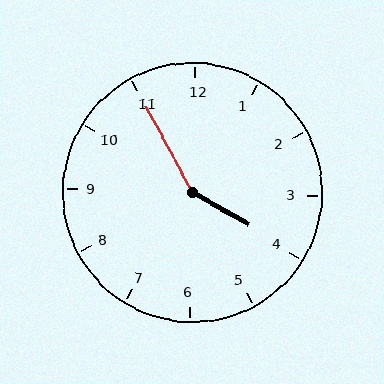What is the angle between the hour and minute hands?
Approximately 148 degrees.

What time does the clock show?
3:55.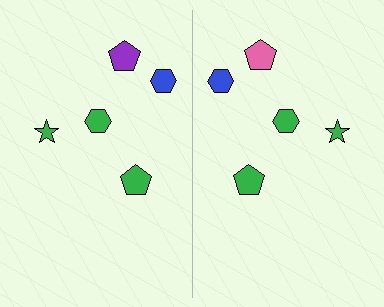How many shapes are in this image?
There are 10 shapes in this image.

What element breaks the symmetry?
The pink pentagon on the right side breaks the symmetry — its mirror counterpart is purple.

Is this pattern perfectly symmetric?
No, the pattern is not perfectly symmetric. The pink pentagon on the right side breaks the symmetry — its mirror counterpart is purple.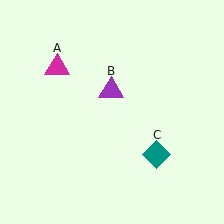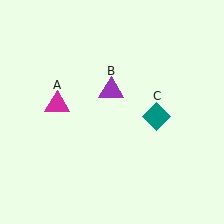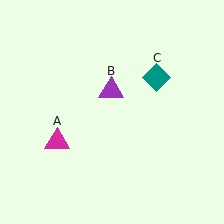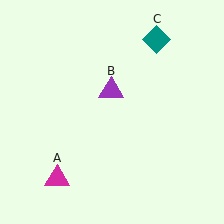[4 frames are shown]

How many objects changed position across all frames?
2 objects changed position: magenta triangle (object A), teal diamond (object C).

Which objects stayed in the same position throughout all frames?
Purple triangle (object B) remained stationary.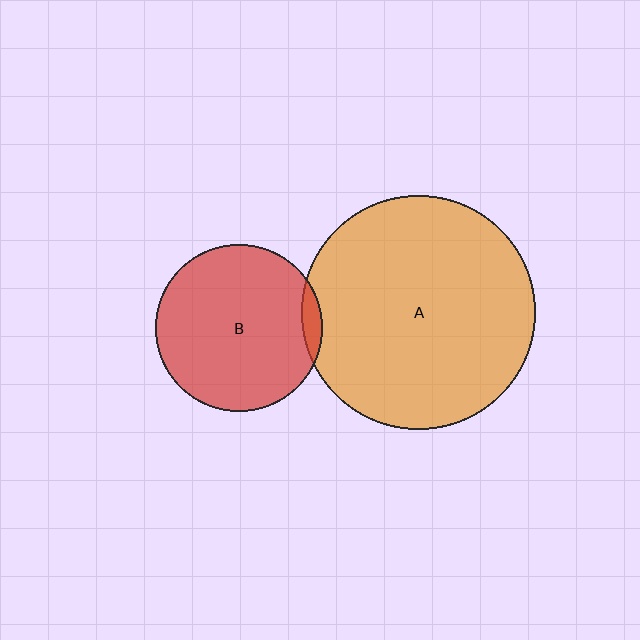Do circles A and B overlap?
Yes.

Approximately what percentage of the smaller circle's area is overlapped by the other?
Approximately 5%.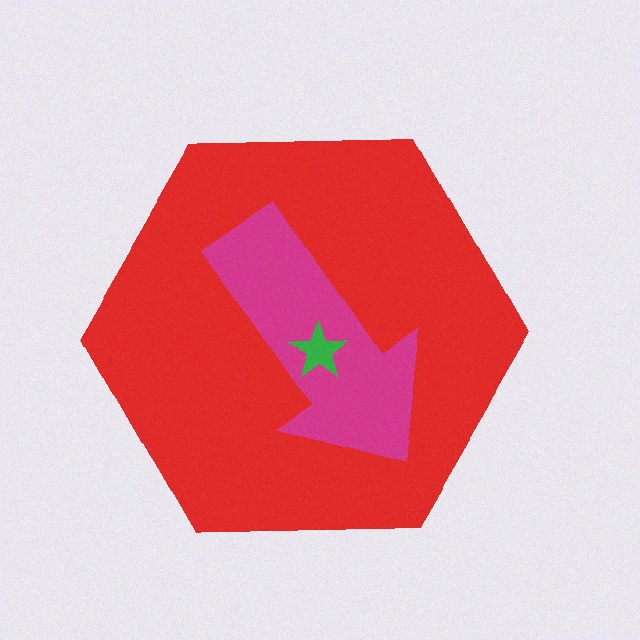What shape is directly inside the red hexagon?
The magenta arrow.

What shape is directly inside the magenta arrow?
The green star.